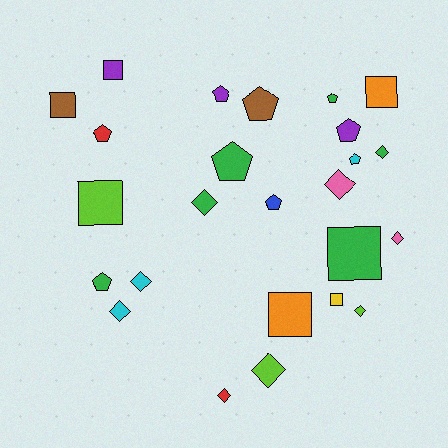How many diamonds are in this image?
There are 9 diamonds.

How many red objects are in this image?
There are 2 red objects.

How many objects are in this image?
There are 25 objects.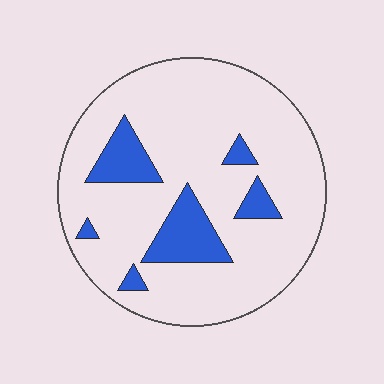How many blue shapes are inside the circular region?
6.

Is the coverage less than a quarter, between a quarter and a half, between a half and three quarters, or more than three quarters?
Less than a quarter.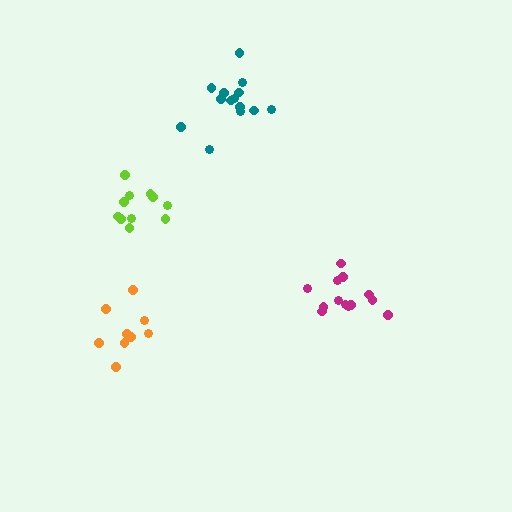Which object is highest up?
The teal cluster is topmost.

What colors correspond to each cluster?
The clusters are colored: teal, orange, lime, magenta.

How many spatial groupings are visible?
There are 4 spatial groupings.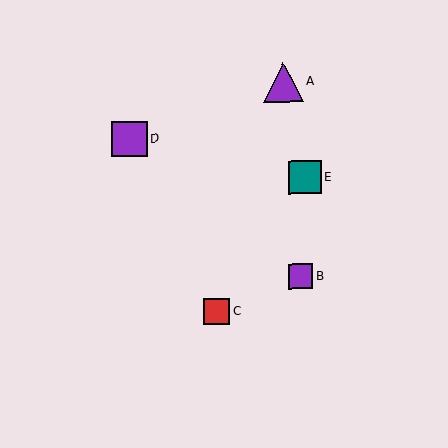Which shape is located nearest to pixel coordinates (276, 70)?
The purple triangle (labeled A) at (283, 82) is nearest to that location.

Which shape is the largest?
The purple triangle (labeled A) is the largest.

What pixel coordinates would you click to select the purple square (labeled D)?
Click at (130, 139) to select the purple square D.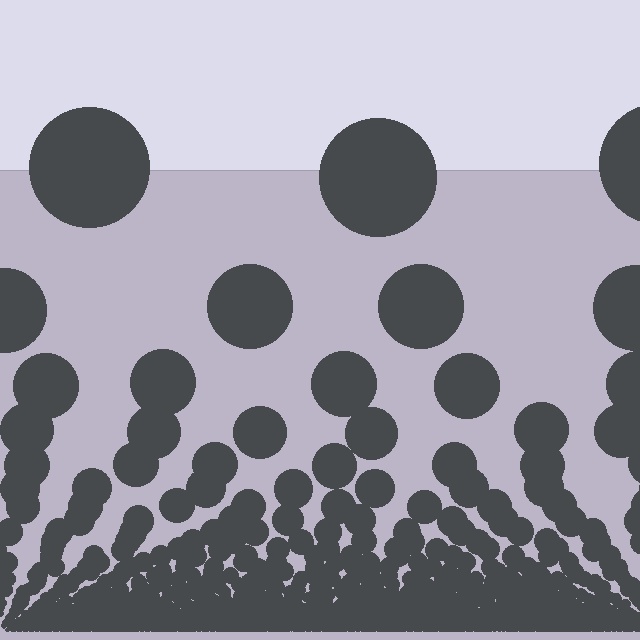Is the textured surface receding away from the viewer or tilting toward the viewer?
The surface appears to tilt toward the viewer. Texture elements get larger and sparser toward the top.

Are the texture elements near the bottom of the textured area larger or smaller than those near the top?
Smaller. The gradient is inverted — elements near the bottom are smaller and denser.